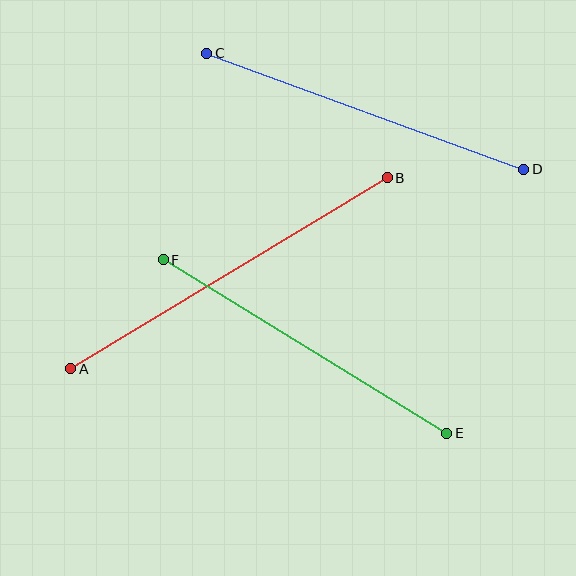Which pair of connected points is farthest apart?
Points A and B are farthest apart.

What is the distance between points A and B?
The distance is approximately 370 pixels.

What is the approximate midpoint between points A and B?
The midpoint is at approximately (229, 273) pixels.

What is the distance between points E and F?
The distance is approximately 332 pixels.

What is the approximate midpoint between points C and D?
The midpoint is at approximately (365, 111) pixels.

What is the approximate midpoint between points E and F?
The midpoint is at approximately (305, 346) pixels.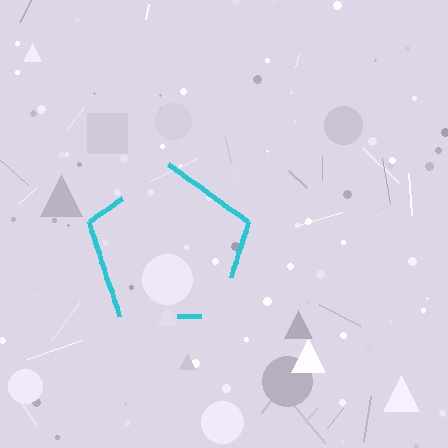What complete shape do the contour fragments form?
The contour fragments form a pentagon.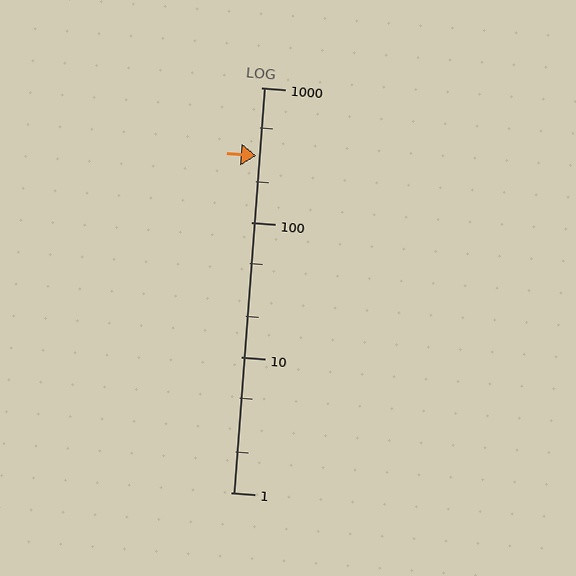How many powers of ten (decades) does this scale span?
The scale spans 3 decades, from 1 to 1000.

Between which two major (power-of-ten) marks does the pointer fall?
The pointer is between 100 and 1000.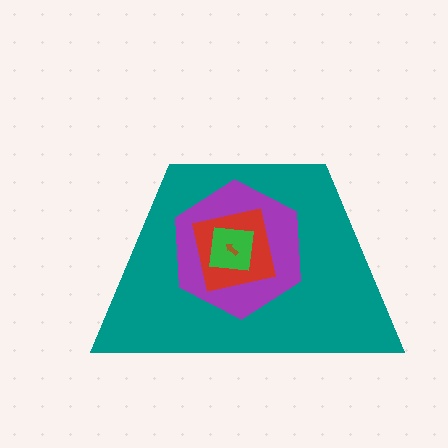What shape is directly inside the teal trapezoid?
The purple hexagon.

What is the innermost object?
The brown arrow.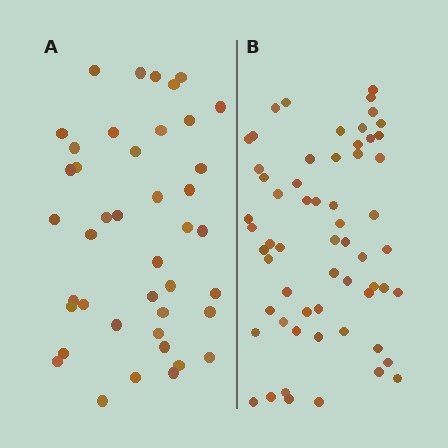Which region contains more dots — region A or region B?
Region B (the right region) has more dots.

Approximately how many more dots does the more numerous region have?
Region B has approximately 20 more dots than region A.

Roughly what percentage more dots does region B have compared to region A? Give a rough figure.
About 45% more.